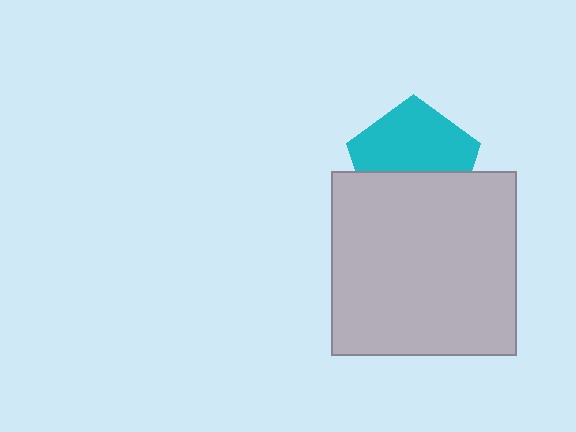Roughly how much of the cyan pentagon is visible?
About half of it is visible (roughly 57%).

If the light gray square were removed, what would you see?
You would see the complete cyan pentagon.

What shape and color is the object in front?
The object in front is a light gray square.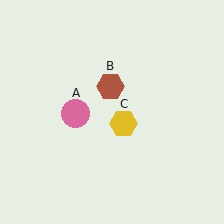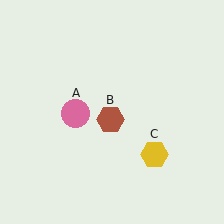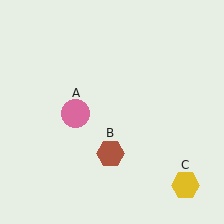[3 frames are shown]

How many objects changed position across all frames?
2 objects changed position: brown hexagon (object B), yellow hexagon (object C).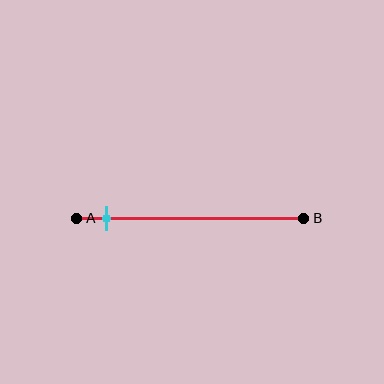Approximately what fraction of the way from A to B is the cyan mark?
The cyan mark is approximately 15% of the way from A to B.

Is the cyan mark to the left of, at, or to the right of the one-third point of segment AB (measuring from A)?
The cyan mark is to the left of the one-third point of segment AB.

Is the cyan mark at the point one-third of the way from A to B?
No, the mark is at about 15% from A, not at the 33% one-third point.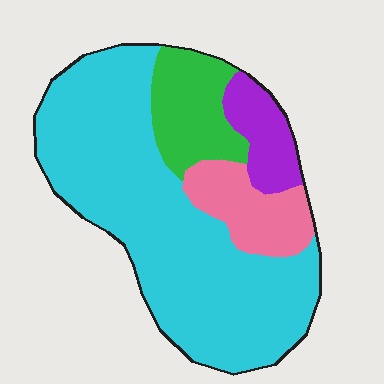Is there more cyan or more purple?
Cyan.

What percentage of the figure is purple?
Purple covers 9% of the figure.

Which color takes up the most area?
Cyan, at roughly 65%.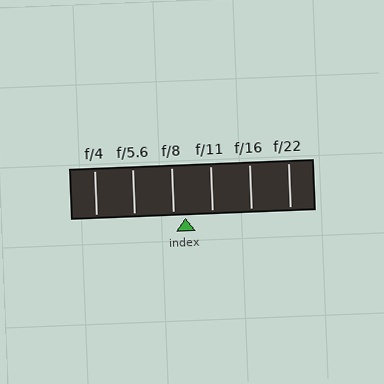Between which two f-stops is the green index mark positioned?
The index mark is between f/8 and f/11.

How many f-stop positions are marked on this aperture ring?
There are 6 f-stop positions marked.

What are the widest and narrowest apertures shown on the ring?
The widest aperture shown is f/4 and the narrowest is f/22.